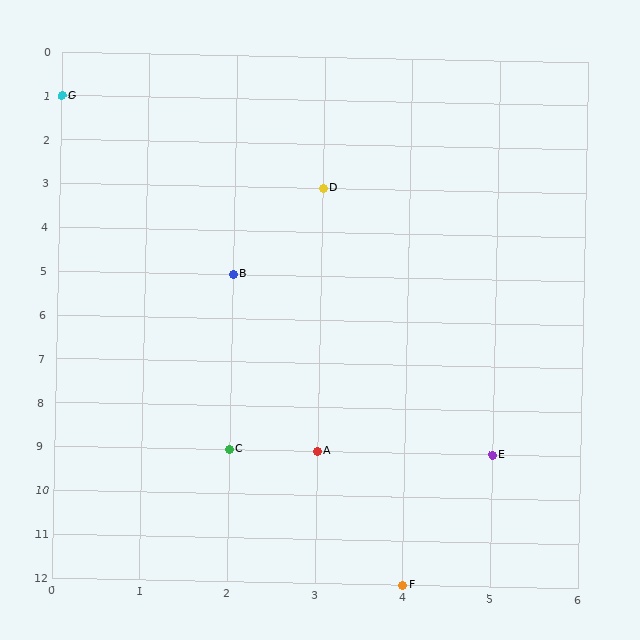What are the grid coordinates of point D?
Point D is at grid coordinates (3, 3).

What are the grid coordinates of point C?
Point C is at grid coordinates (2, 9).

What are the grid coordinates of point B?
Point B is at grid coordinates (2, 5).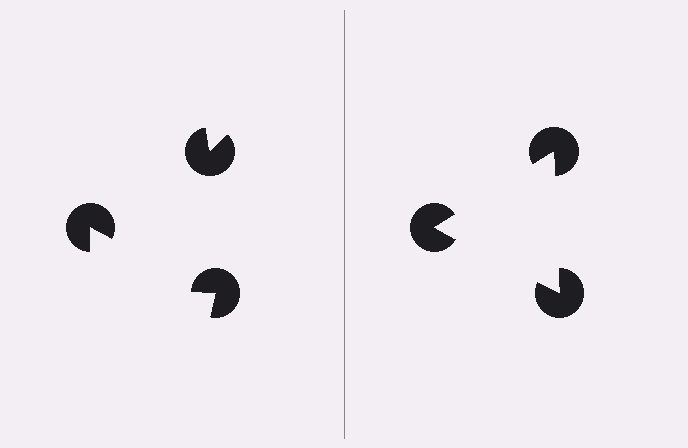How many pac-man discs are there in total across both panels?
6 — 3 on each side.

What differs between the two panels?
The pac-man discs are positioned identically on both sides; only the wedge orientations differ. On the right they align to a triangle; on the left they are misaligned.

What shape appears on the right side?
An illusory triangle.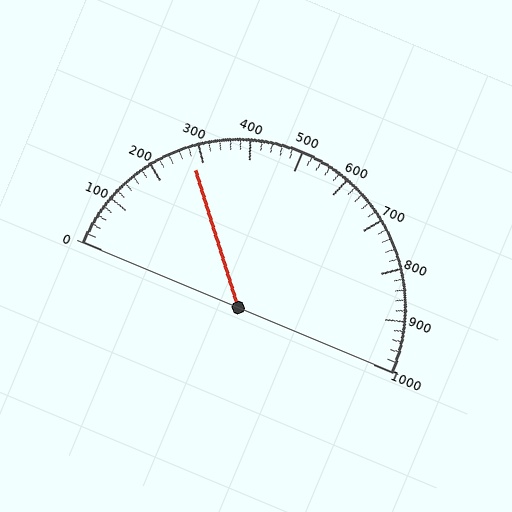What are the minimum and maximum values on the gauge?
The gauge ranges from 0 to 1000.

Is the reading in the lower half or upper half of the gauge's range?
The reading is in the lower half of the range (0 to 1000).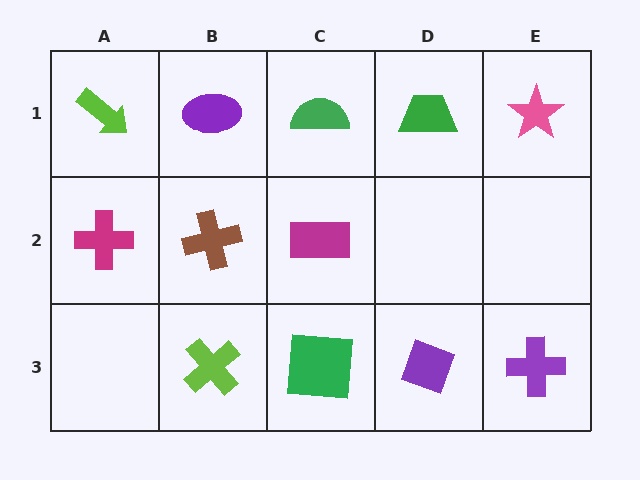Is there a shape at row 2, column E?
No, that cell is empty.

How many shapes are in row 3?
4 shapes.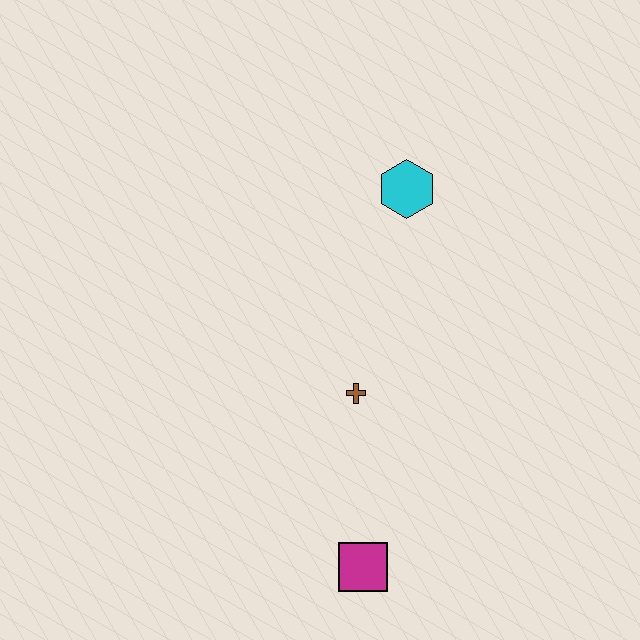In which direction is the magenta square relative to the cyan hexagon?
The magenta square is below the cyan hexagon.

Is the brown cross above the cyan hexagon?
No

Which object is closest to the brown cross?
The magenta square is closest to the brown cross.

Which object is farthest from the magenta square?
The cyan hexagon is farthest from the magenta square.